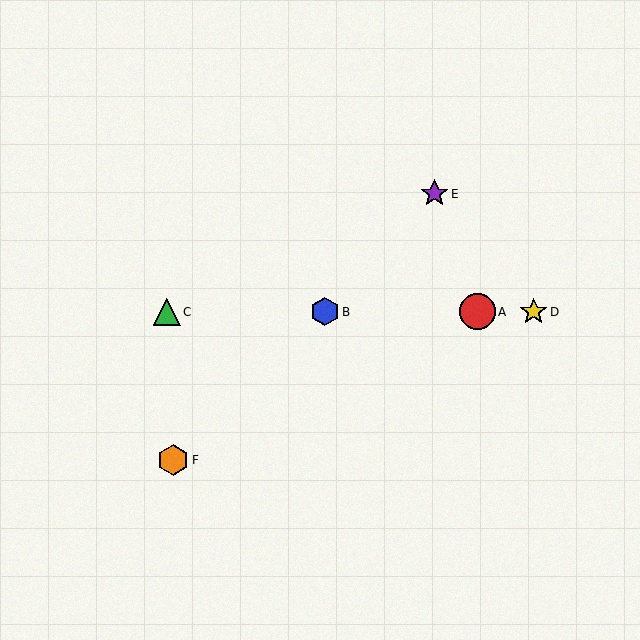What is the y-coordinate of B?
Object B is at y≈312.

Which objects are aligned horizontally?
Objects A, B, C, D are aligned horizontally.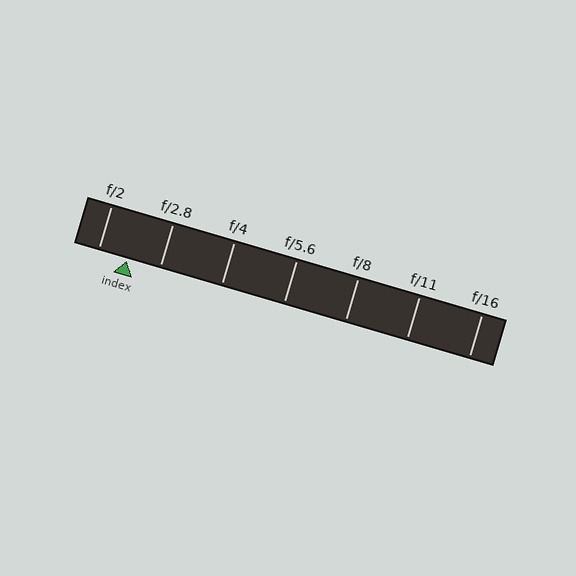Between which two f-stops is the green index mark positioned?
The index mark is between f/2 and f/2.8.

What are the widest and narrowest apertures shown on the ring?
The widest aperture shown is f/2 and the narrowest is f/16.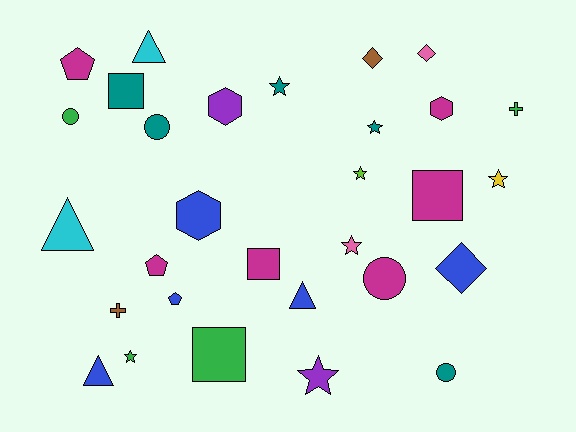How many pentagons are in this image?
There are 3 pentagons.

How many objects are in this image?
There are 30 objects.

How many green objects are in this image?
There are 4 green objects.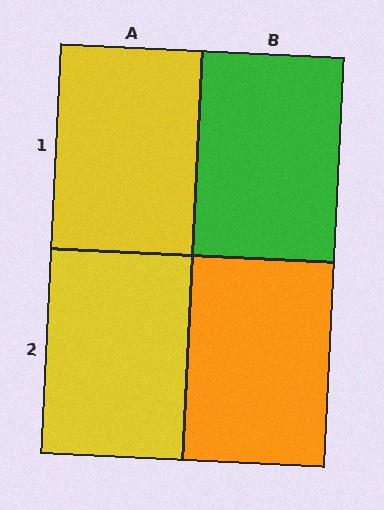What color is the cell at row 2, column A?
Yellow.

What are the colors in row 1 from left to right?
Yellow, green.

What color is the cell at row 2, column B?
Orange.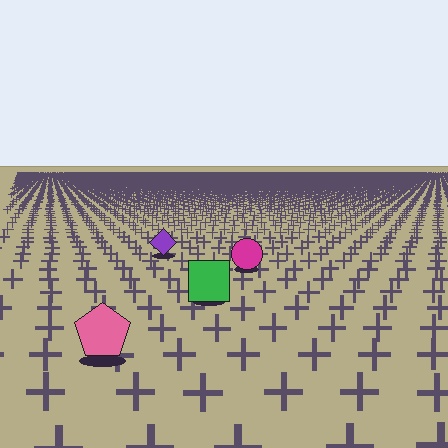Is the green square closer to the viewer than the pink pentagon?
No. The pink pentagon is closer — you can tell from the texture gradient: the ground texture is coarser near it.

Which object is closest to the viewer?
The pink pentagon is closest. The texture marks near it are larger and more spread out.